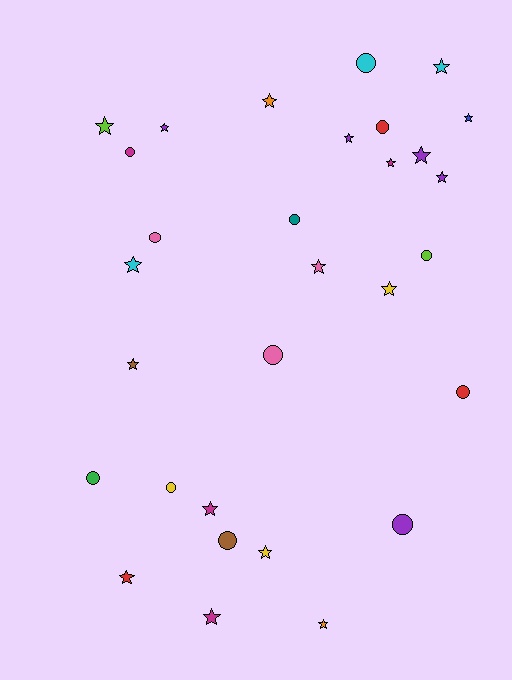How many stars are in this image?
There are 18 stars.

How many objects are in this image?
There are 30 objects.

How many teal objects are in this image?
There is 1 teal object.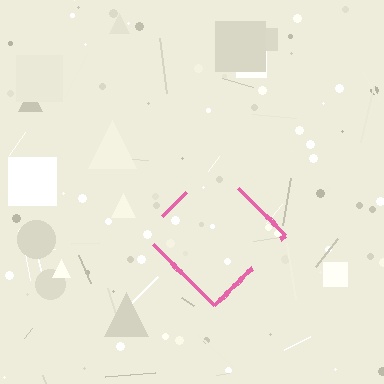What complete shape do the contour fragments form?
The contour fragments form a diamond.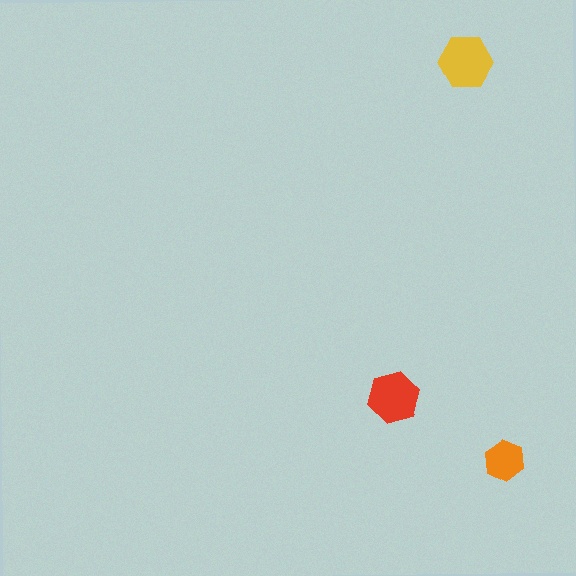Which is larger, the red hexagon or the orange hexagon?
The red one.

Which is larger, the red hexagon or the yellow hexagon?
The yellow one.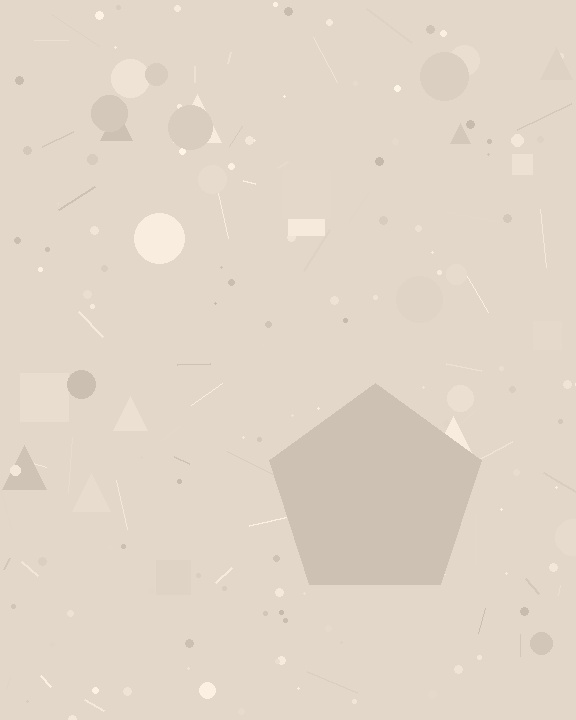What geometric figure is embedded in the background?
A pentagon is embedded in the background.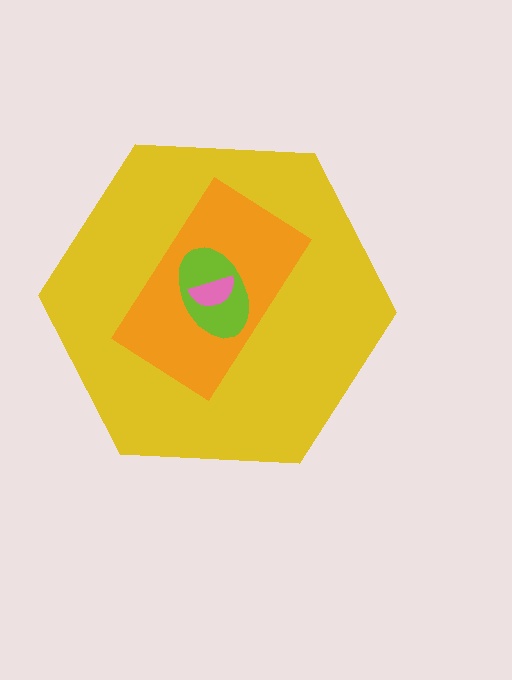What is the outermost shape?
The yellow hexagon.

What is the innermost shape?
The pink semicircle.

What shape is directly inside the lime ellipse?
The pink semicircle.